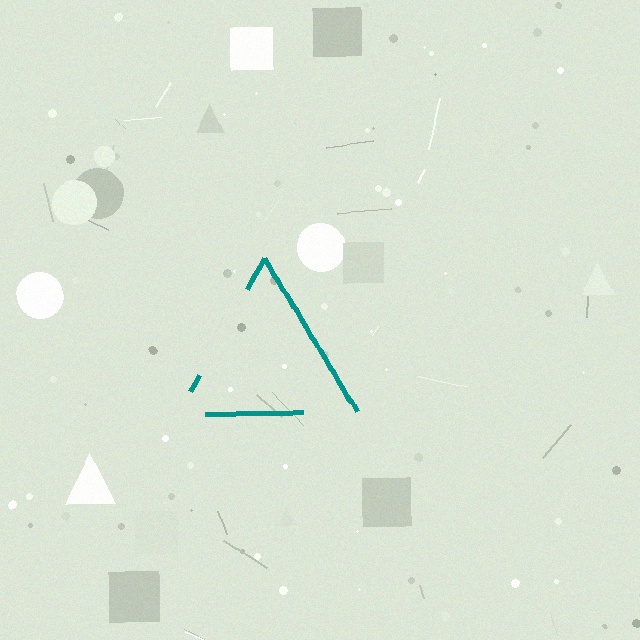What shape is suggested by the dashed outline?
The dashed outline suggests a triangle.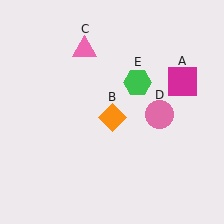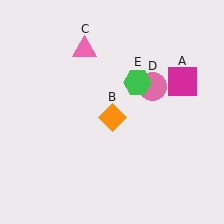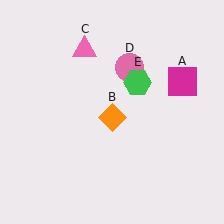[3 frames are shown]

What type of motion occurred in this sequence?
The pink circle (object D) rotated counterclockwise around the center of the scene.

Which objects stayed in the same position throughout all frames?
Magenta square (object A) and orange diamond (object B) and pink triangle (object C) and green hexagon (object E) remained stationary.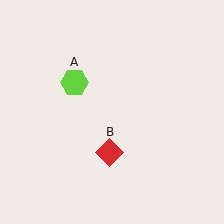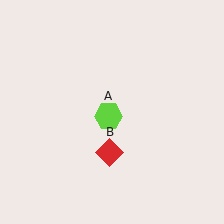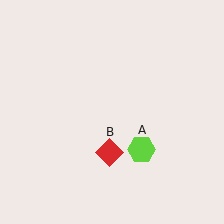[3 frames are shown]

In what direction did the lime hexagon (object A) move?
The lime hexagon (object A) moved down and to the right.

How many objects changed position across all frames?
1 object changed position: lime hexagon (object A).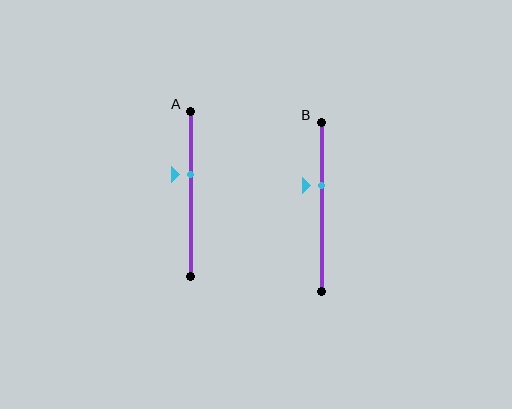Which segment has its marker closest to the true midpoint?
Segment A has its marker closest to the true midpoint.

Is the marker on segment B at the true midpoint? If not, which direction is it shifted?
No, the marker on segment B is shifted upward by about 13% of the segment length.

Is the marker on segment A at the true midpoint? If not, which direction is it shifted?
No, the marker on segment A is shifted upward by about 12% of the segment length.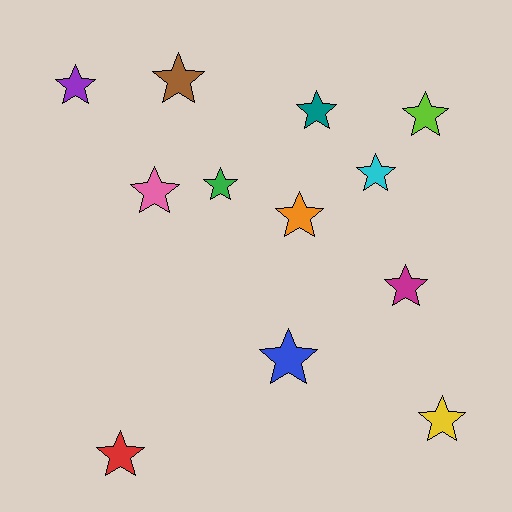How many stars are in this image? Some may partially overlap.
There are 12 stars.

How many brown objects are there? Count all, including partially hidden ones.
There is 1 brown object.